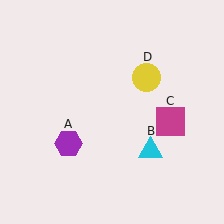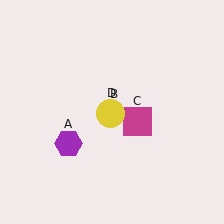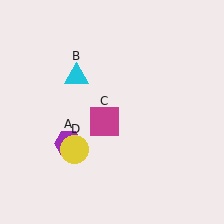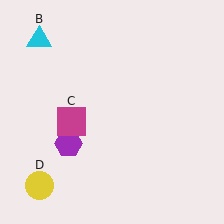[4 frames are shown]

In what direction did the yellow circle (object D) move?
The yellow circle (object D) moved down and to the left.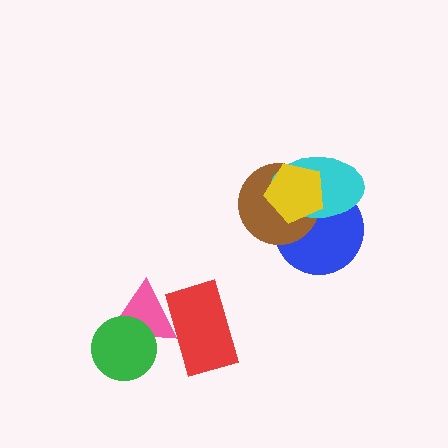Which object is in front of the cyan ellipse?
The yellow pentagon is in front of the cyan ellipse.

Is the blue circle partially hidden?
Yes, it is partially covered by another shape.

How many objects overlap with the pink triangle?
2 objects overlap with the pink triangle.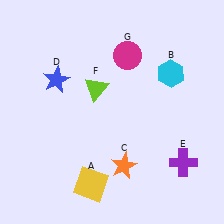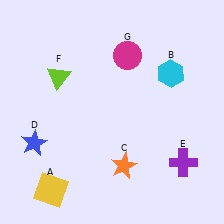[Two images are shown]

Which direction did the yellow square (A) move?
The yellow square (A) moved left.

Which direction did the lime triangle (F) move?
The lime triangle (F) moved left.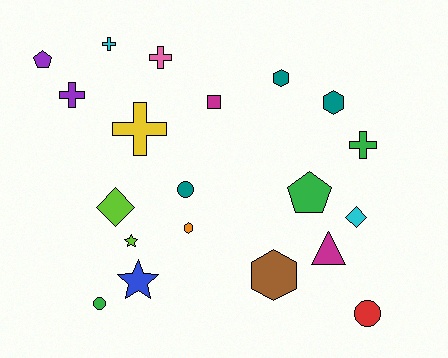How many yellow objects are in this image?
There is 1 yellow object.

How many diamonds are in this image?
There are 2 diamonds.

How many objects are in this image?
There are 20 objects.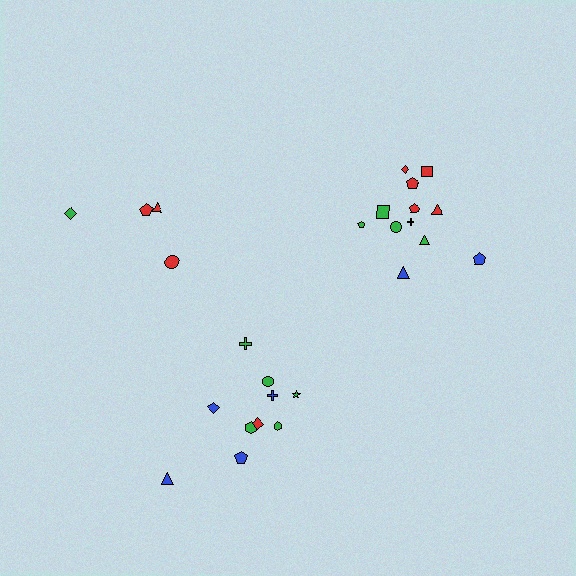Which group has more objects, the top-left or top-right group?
The top-right group.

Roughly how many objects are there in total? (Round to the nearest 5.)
Roughly 25 objects in total.